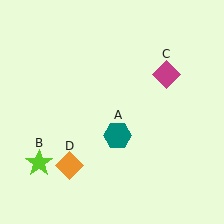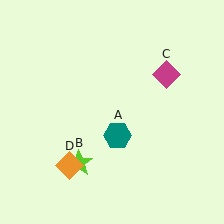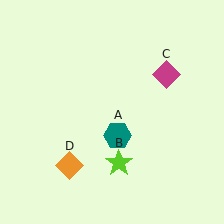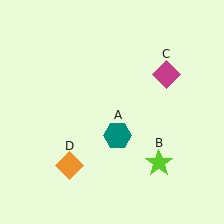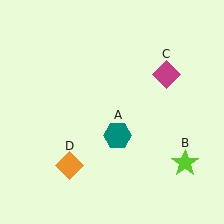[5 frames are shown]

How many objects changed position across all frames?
1 object changed position: lime star (object B).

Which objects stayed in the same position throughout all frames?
Teal hexagon (object A) and magenta diamond (object C) and orange diamond (object D) remained stationary.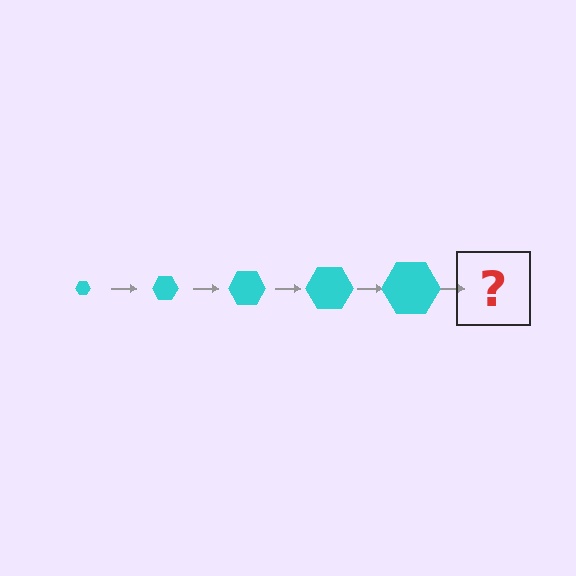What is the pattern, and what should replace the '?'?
The pattern is that the hexagon gets progressively larger each step. The '?' should be a cyan hexagon, larger than the previous one.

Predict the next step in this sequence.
The next step is a cyan hexagon, larger than the previous one.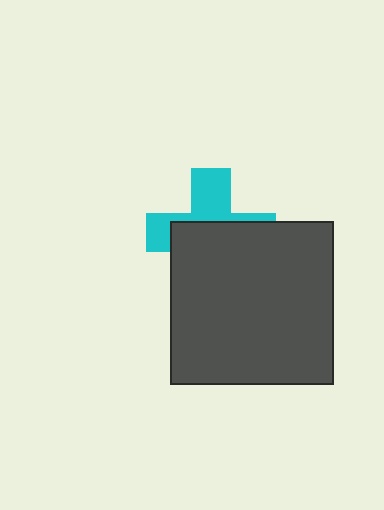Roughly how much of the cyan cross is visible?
A small part of it is visible (roughly 42%).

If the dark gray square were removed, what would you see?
You would see the complete cyan cross.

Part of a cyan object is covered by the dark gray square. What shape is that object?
It is a cross.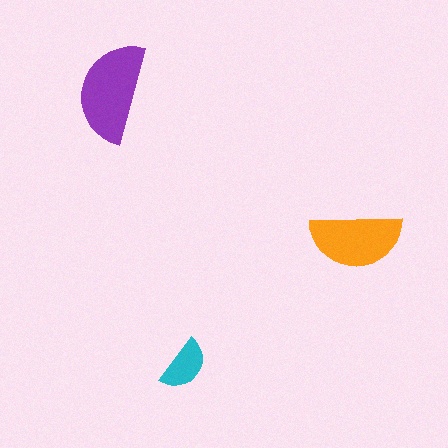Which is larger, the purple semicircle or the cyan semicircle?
The purple one.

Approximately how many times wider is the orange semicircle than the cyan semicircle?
About 1.5 times wider.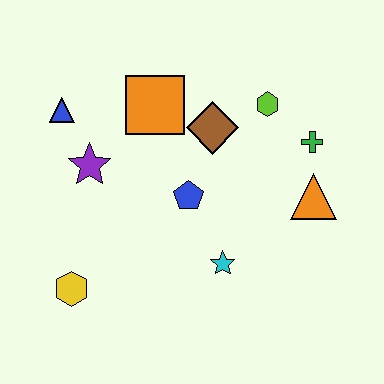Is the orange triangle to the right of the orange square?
Yes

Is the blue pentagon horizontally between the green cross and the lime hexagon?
No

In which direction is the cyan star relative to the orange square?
The cyan star is below the orange square.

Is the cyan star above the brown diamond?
No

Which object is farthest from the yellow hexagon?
The green cross is farthest from the yellow hexagon.